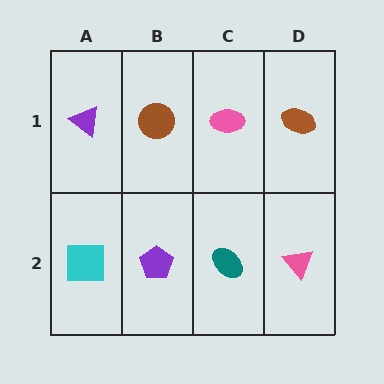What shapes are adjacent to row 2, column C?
A pink ellipse (row 1, column C), a purple pentagon (row 2, column B), a pink triangle (row 2, column D).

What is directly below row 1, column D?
A pink triangle.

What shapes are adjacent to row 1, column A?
A cyan square (row 2, column A), a brown circle (row 1, column B).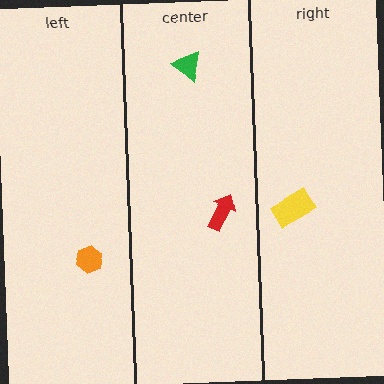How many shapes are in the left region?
1.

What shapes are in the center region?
The red arrow, the green triangle.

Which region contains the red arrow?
The center region.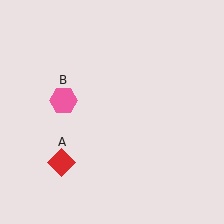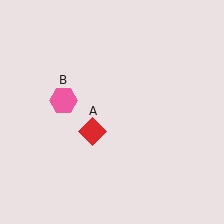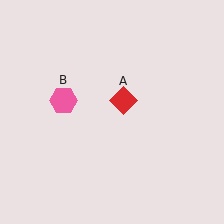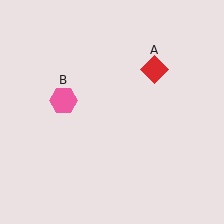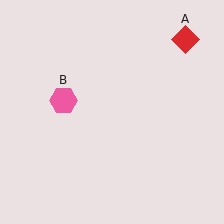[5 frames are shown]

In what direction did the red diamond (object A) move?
The red diamond (object A) moved up and to the right.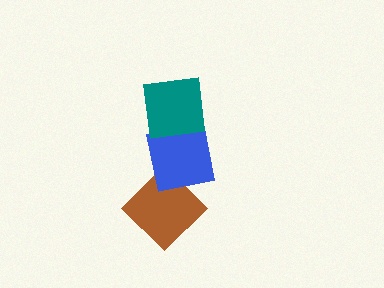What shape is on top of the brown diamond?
The blue square is on top of the brown diamond.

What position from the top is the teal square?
The teal square is 1st from the top.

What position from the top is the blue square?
The blue square is 2nd from the top.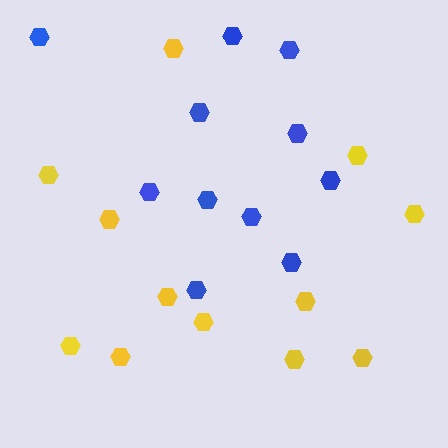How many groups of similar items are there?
There are 2 groups: one group of blue hexagons (11) and one group of yellow hexagons (12).